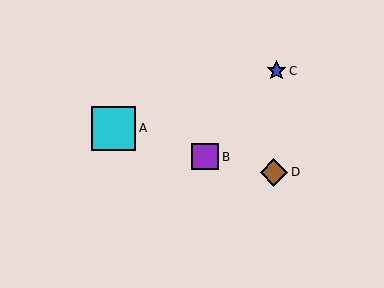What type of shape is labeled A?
Shape A is a cyan square.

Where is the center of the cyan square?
The center of the cyan square is at (114, 128).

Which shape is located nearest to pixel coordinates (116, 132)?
The cyan square (labeled A) at (114, 128) is nearest to that location.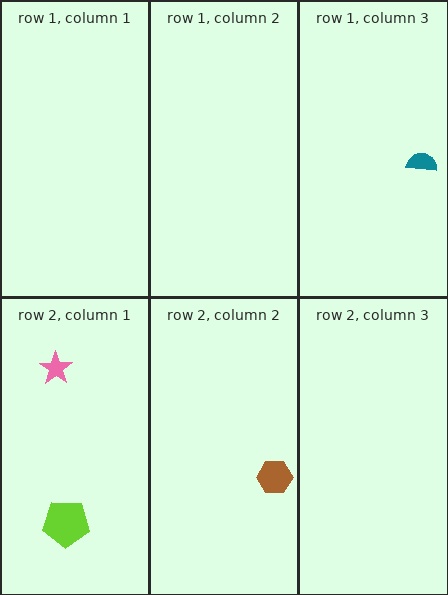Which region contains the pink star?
The row 2, column 1 region.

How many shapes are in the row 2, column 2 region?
1.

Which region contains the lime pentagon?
The row 2, column 1 region.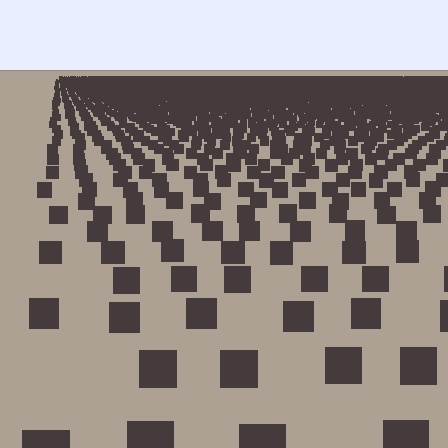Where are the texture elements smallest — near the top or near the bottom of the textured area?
Near the top.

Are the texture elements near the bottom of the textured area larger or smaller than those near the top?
Larger. Near the bottom, elements are closer to the viewer and appear at a bigger on-screen size.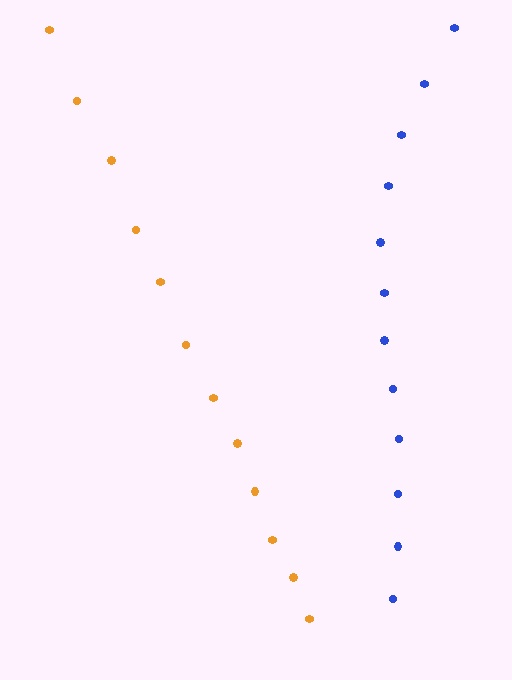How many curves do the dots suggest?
There are 2 distinct paths.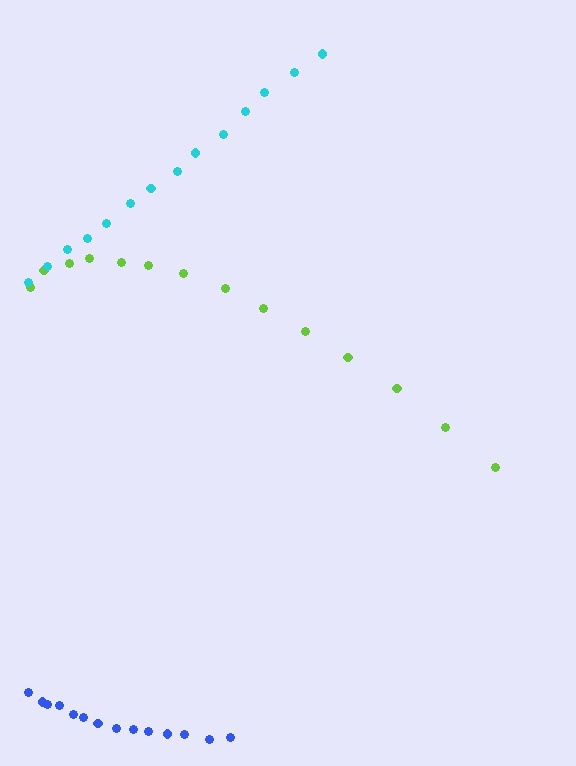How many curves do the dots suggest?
There are 3 distinct paths.